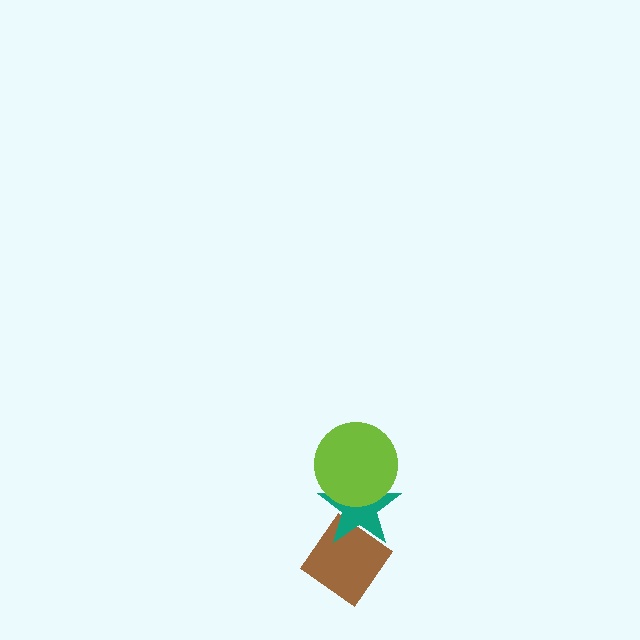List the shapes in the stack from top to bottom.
From top to bottom: the lime circle, the teal star, the brown diamond.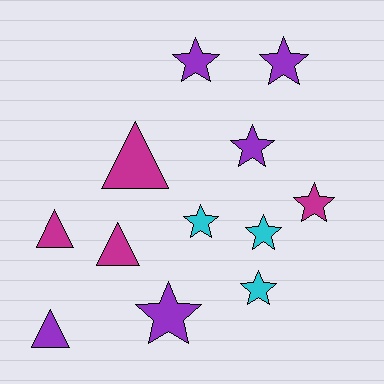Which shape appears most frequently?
Star, with 8 objects.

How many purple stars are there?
There are 4 purple stars.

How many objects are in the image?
There are 12 objects.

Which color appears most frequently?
Purple, with 5 objects.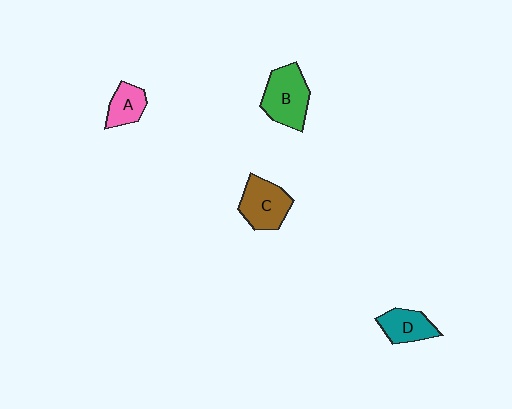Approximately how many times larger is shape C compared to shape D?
Approximately 1.3 times.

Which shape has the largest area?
Shape B (green).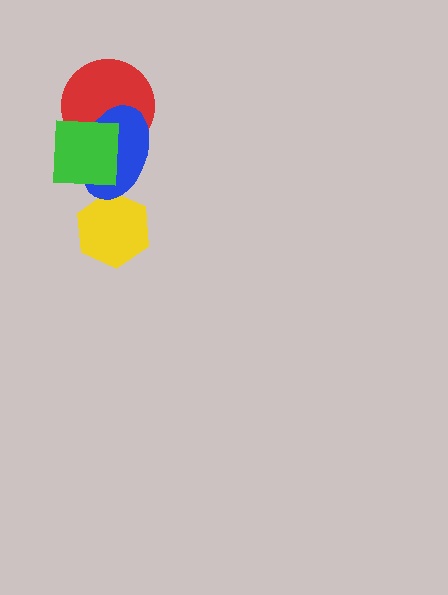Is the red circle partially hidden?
Yes, it is partially covered by another shape.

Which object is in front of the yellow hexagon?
The blue ellipse is in front of the yellow hexagon.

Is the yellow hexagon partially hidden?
Yes, it is partially covered by another shape.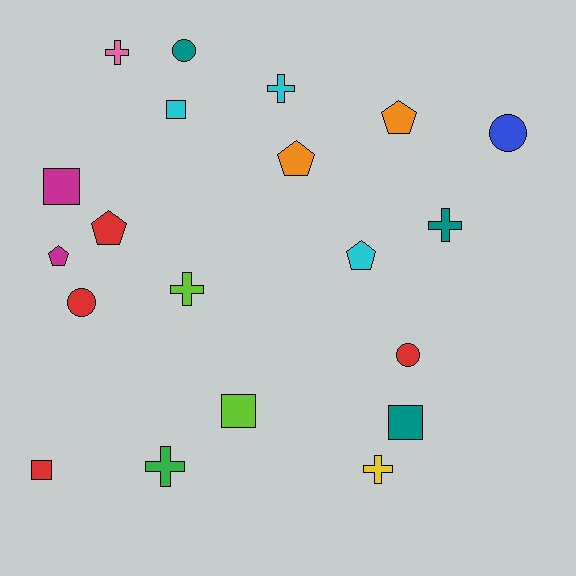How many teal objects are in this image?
There are 3 teal objects.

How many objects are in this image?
There are 20 objects.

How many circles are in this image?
There are 4 circles.